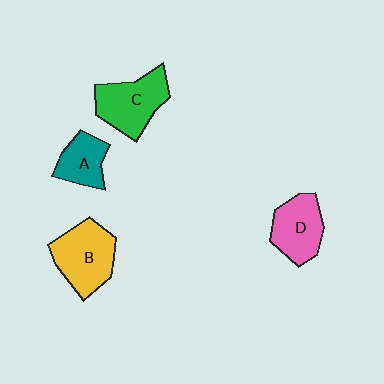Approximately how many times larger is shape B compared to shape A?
Approximately 1.6 times.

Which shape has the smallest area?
Shape A (teal).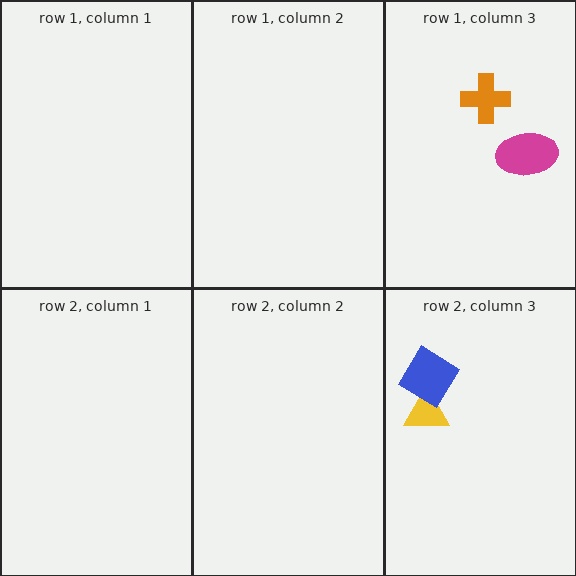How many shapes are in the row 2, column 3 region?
2.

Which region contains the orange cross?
The row 1, column 3 region.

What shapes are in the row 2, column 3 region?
The yellow triangle, the blue diamond.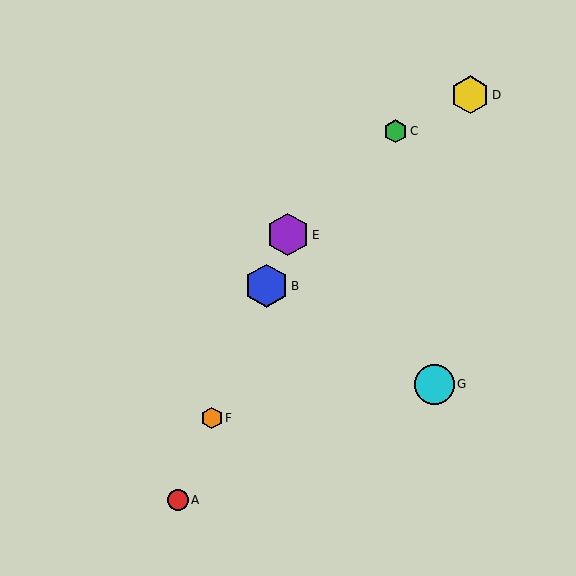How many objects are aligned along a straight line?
4 objects (A, B, E, F) are aligned along a straight line.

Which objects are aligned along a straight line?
Objects A, B, E, F are aligned along a straight line.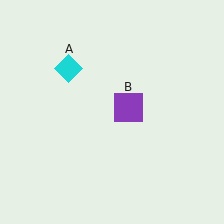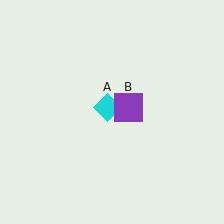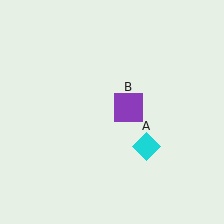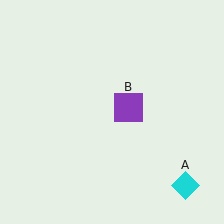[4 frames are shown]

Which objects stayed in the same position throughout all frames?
Purple square (object B) remained stationary.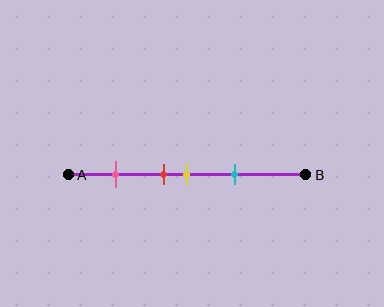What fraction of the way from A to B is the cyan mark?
The cyan mark is approximately 70% (0.7) of the way from A to B.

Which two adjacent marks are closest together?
The red and yellow marks are the closest adjacent pair.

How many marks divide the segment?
There are 4 marks dividing the segment.